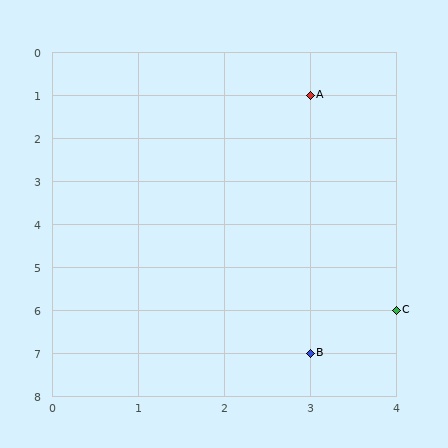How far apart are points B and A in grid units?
Points B and A are 6 rows apart.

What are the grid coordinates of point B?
Point B is at grid coordinates (3, 7).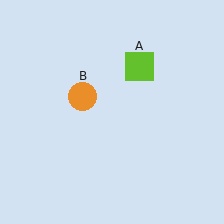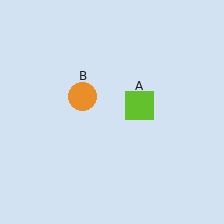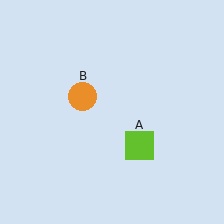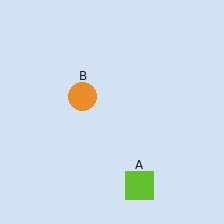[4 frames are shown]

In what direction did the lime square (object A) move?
The lime square (object A) moved down.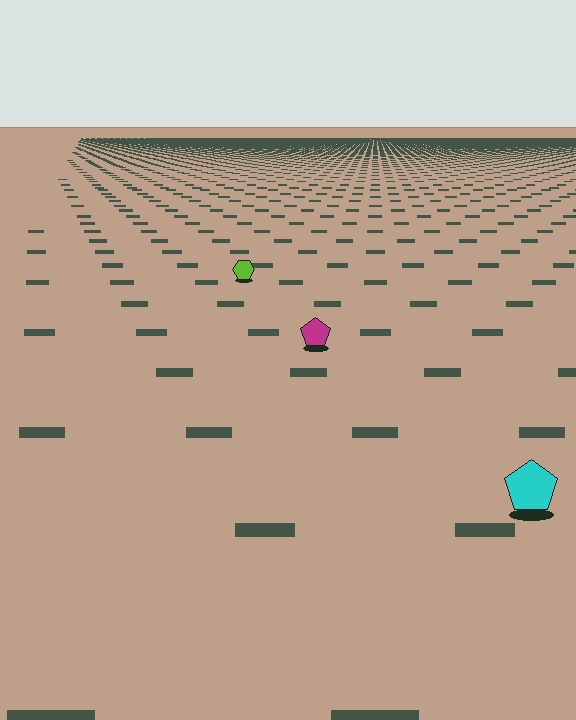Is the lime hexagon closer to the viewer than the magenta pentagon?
No. The magenta pentagon is closer — you can tell from the texture gradient: the ground texture is coarser near it.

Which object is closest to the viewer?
The cyan pentagon is closest. The texture marks near it are larger and more spread out.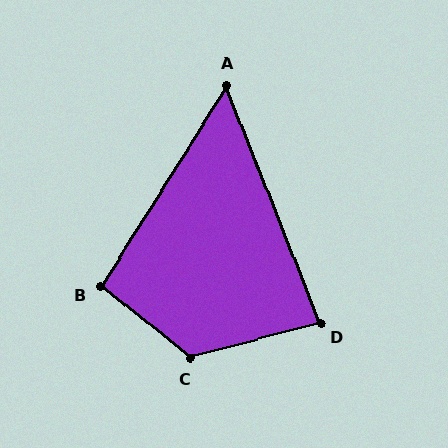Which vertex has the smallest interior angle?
A, at approximately 54 degrees.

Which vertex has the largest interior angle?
C, at approximately 126 degrees.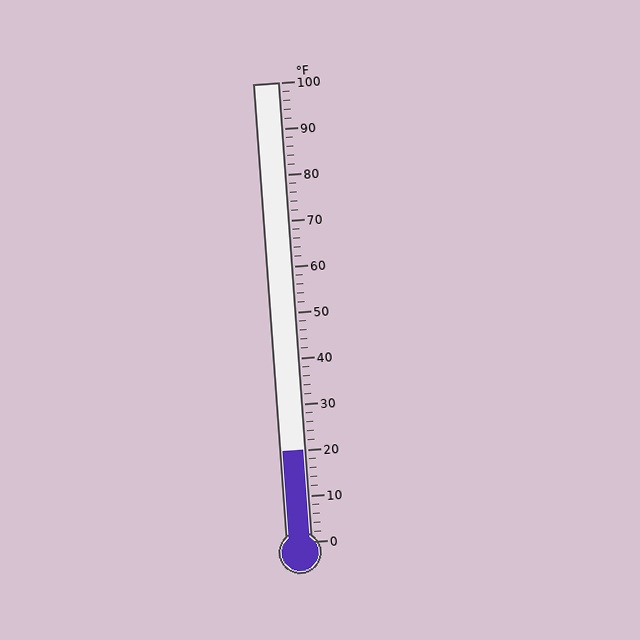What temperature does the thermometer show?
The thermometer shows approximately 20°F.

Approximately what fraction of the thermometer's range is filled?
The thermometer is filled to approximately 20% of its range.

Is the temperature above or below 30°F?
The temperature is below 30°F.